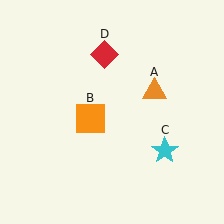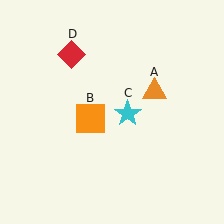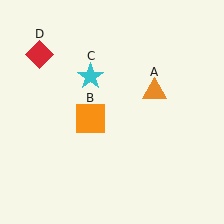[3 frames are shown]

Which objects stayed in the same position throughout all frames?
Orange triangle (object A) and orange square (object B) remained stationary.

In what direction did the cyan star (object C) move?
The cyan star (object C) moved up and to the left.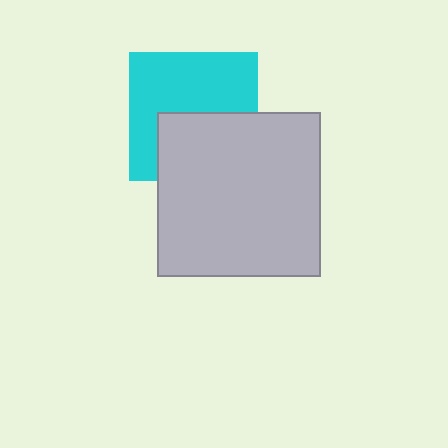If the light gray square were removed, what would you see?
You would see the complete cyan square.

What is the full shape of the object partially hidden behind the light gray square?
The partially hidden object is a cyan square.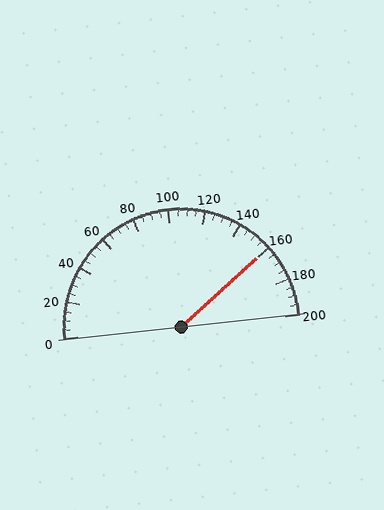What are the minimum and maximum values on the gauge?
The gauge ranges from 0 to 200.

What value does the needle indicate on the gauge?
The needle indicates approximately 160.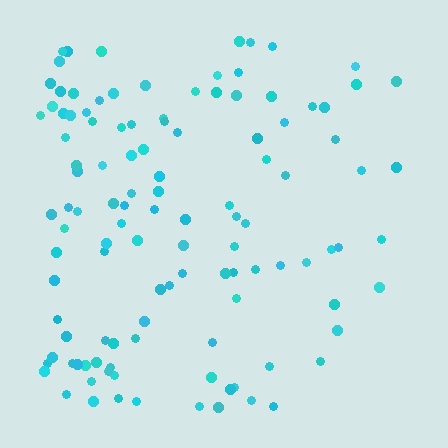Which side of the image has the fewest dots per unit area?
The right.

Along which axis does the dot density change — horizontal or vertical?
Horizontal.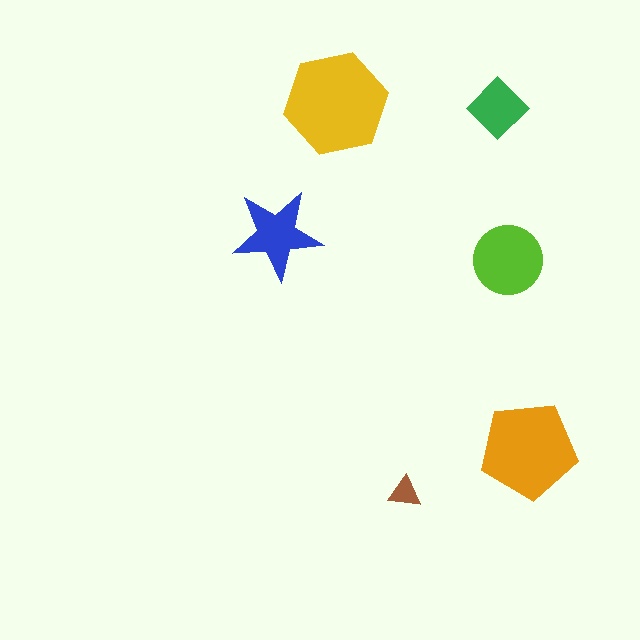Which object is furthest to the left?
The blue star is leftmost.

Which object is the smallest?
The brown triangle.